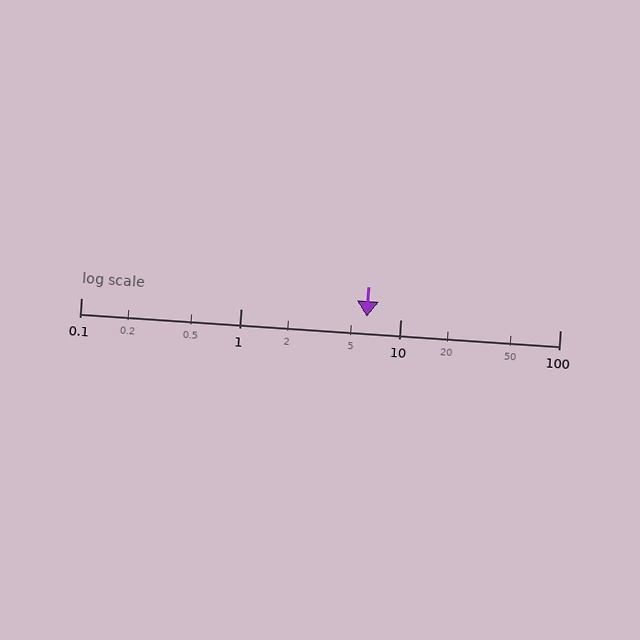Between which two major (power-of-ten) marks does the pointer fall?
The pointer is between 1 and 10.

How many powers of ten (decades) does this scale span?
The scale spans 3 decades, from 0.1 to 100.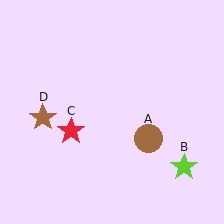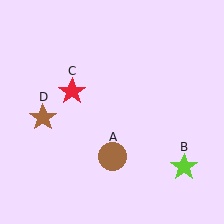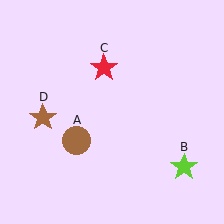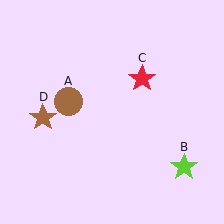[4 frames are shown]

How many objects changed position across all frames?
2 objects changed position: brown circle (object A), red star (object C).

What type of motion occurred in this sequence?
The brown circle (object A), red star (object C) rotated clockwise around the center of the scene.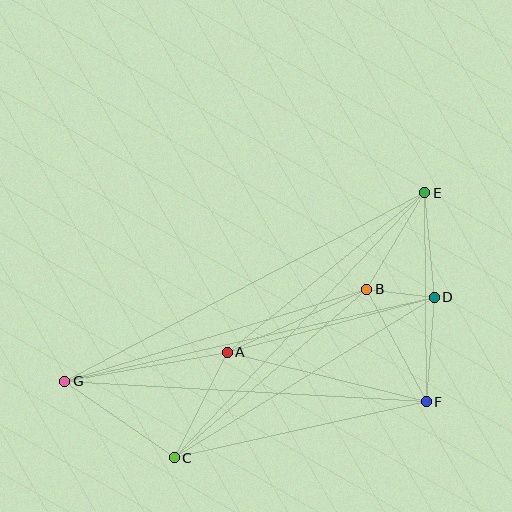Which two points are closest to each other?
Points B and D are closest to each other.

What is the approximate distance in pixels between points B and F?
The distance between B and F is approximately 128 pixels.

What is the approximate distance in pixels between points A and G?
The distance between A and G is approximately 165 pixels.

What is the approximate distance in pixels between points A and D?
The distance between A and D is approximately 214 pixels.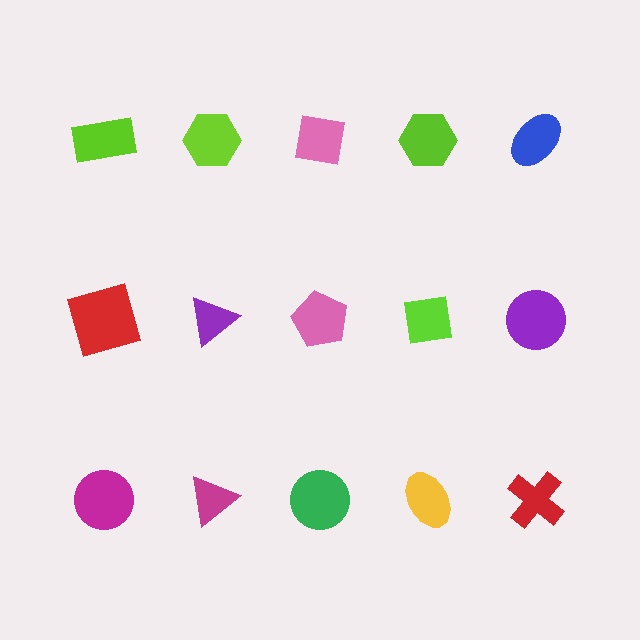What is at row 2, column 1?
A red square.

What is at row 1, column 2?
A lime hexagon.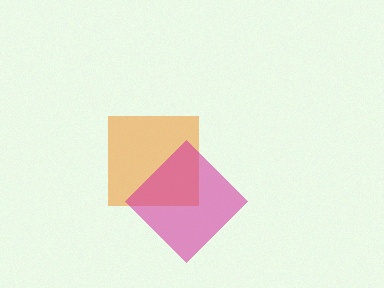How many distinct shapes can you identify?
There are 2 distinct shapes: an orange square, a magenta diamond.